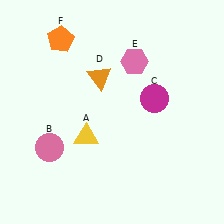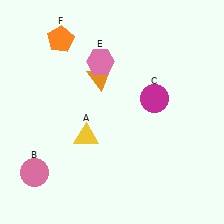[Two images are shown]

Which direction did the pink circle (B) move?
The pink circle (B) moved down.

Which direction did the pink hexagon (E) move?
The pink hexagon (E) moved left.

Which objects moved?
The objects that moved are: the pink circle (B), the pink hexagon (E).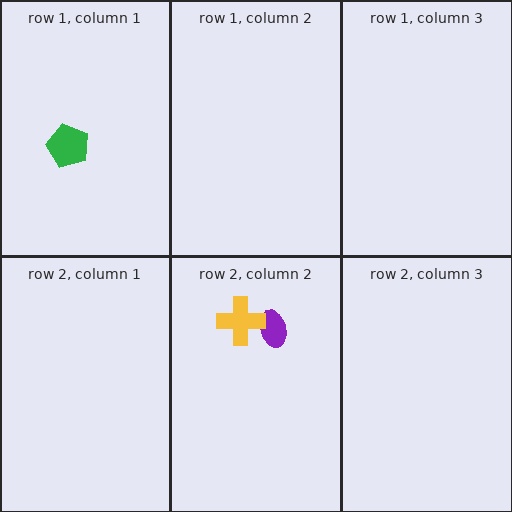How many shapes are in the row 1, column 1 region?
1.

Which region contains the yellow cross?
The row 2, column 2 region.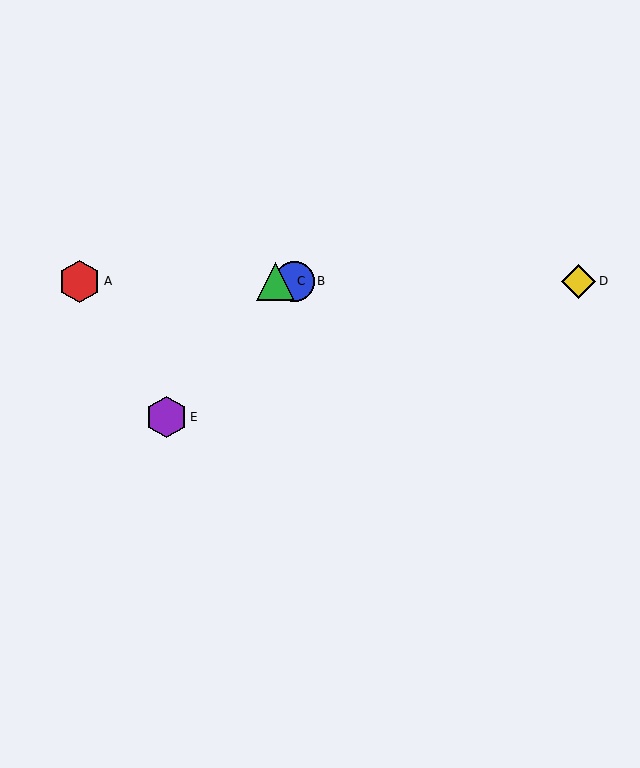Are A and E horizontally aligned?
No, A is at y≈281 and E is at y≈417.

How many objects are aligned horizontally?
4 objects (A, B, C, D) are aligned horizontally.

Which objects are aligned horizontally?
Objects A, B, C, D are aligned horizontally.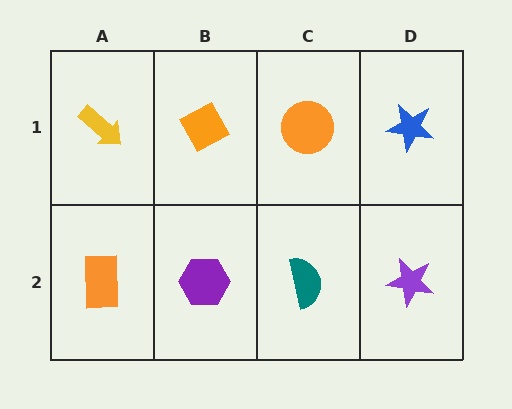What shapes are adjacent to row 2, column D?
A blue star (row 1, column D), a teal semicircle (row 2, column C).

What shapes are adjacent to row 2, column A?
A yellow arrow (row 1, column A), a purple hexagon (row 2, column B).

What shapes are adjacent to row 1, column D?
A purple star (row 2, column D), an orange circle (row 1, column C).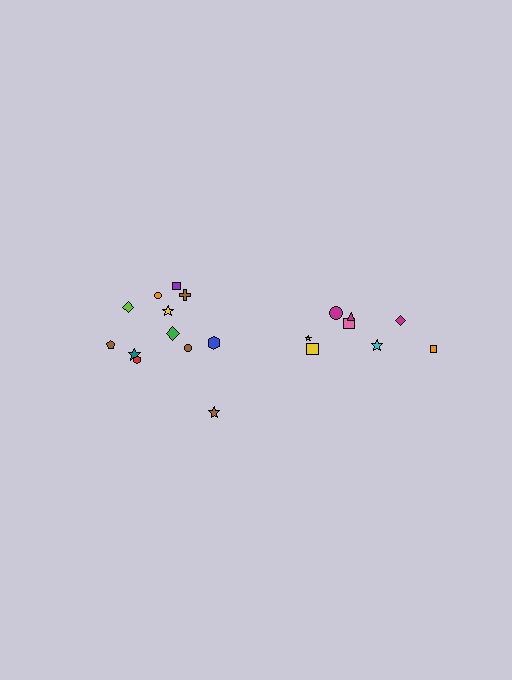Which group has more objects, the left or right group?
The left group.